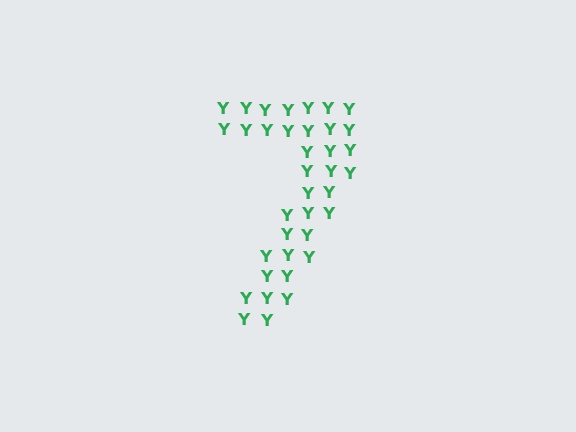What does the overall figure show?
The overall figure shows the digit 7.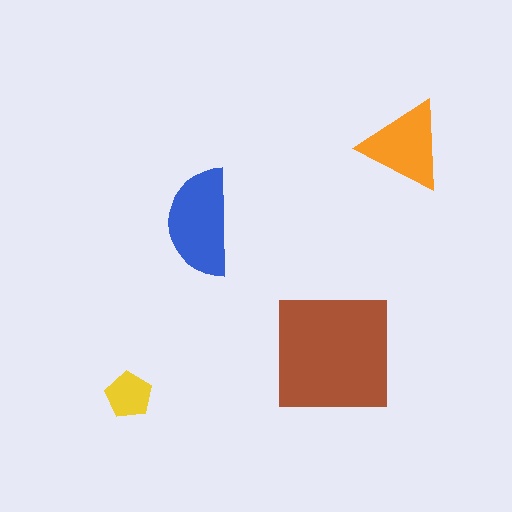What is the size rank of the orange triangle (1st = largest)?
3rd.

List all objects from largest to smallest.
The brown square, the blue semicircle, the orange triangle, the yellow pentagon.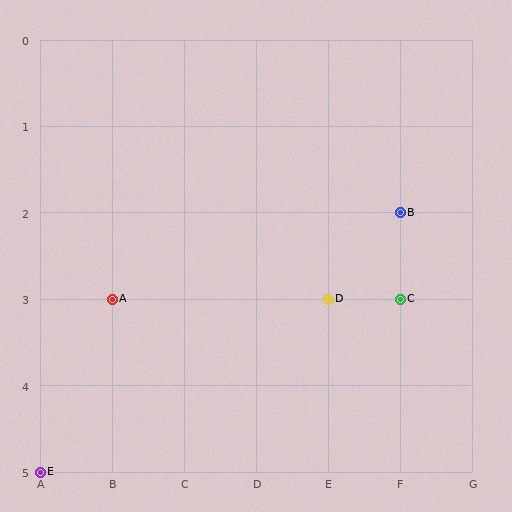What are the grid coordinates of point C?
Point C is at grid coordinates (F, 3).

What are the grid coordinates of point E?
Point E is at grid coordinates (A, 5).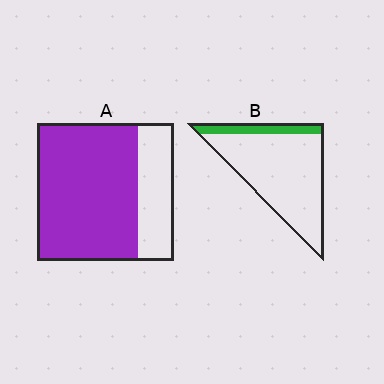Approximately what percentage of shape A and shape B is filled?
A is approximately 75% and B is approximately 15%.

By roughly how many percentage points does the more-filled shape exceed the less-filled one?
By roughly 60 percentage points (A over B).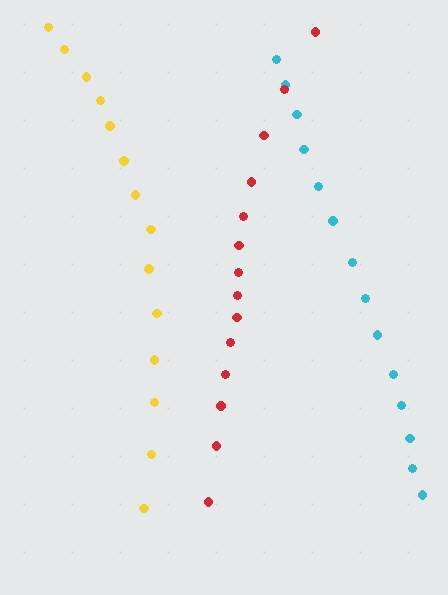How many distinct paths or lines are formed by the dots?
There are 3 distinct paths.